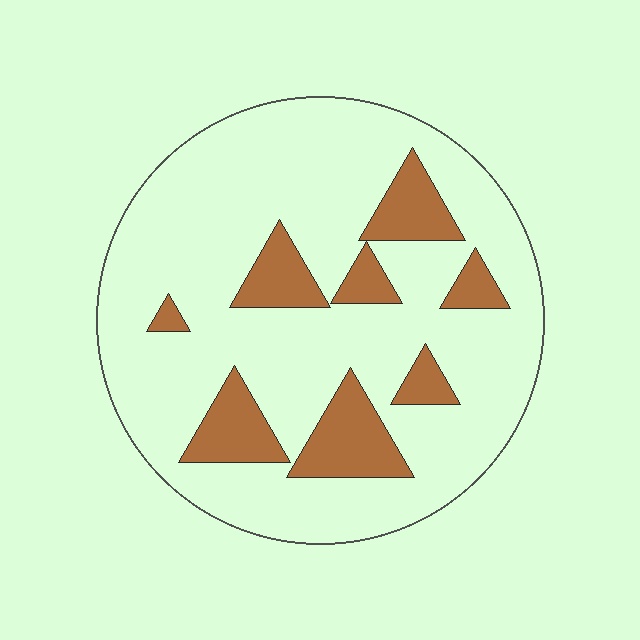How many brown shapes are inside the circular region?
8.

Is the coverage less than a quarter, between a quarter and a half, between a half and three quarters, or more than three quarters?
Less than a quarter.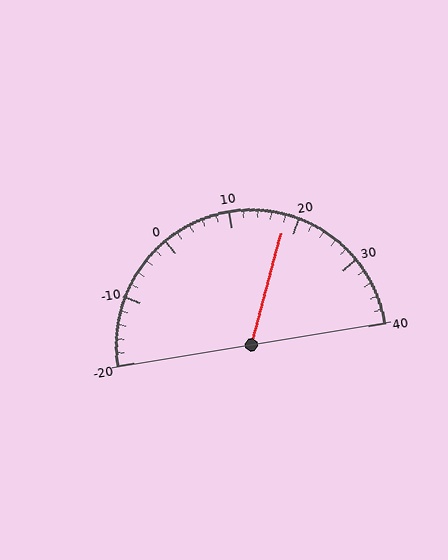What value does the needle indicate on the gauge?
The needle indicates approximately 18.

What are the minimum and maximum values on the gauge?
The gauge ranges from -20 to 40.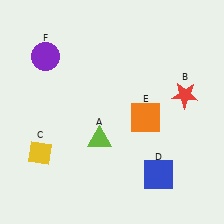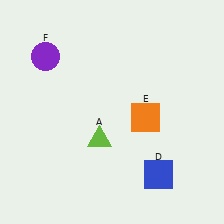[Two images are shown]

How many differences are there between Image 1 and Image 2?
There are 2 differences between the two images.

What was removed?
The red star (B), the yellow diamond (C) were removed in Image 2.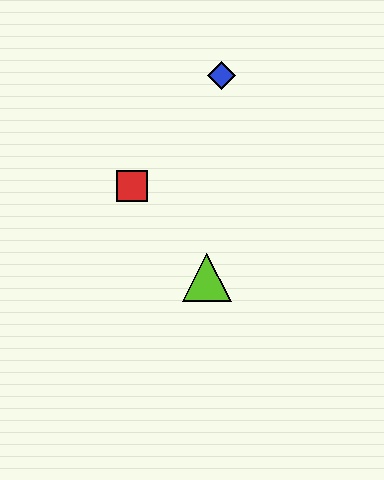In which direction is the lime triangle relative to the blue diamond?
The lime triangle is below the blue diamond.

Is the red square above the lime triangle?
Yes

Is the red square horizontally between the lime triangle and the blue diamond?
No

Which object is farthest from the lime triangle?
The blue diamond is farthest from the lime triangle.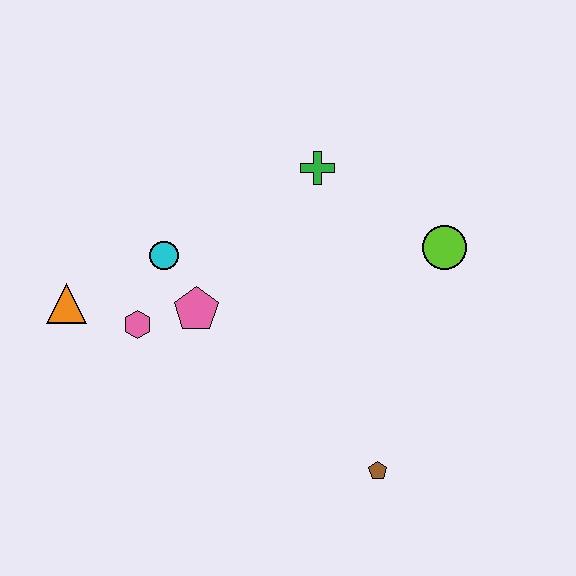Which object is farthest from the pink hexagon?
The lime circle is farthest from the pink hexagon.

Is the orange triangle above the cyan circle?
No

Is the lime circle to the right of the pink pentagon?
Yes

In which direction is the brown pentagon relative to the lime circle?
The brown pentagon is below the lime circle.